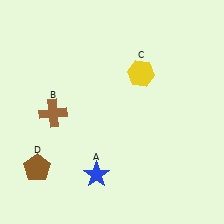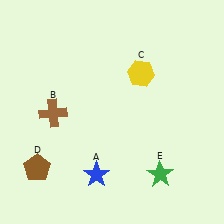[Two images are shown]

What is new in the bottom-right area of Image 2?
A green star (E) was added in the bottom-right area of Image 2.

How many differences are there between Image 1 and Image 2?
There is 1 difference between the two images.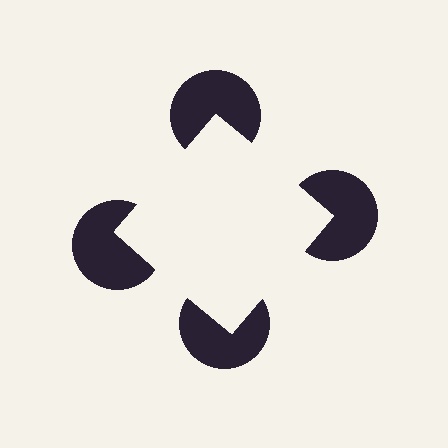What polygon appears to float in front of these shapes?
An illusory square — its edges are inferred from the aligned wedge cuts in the pac-man discs, not physically drawn.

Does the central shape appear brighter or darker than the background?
It typically appears slightly brighter than the background, even though no actual brightness change is drawn.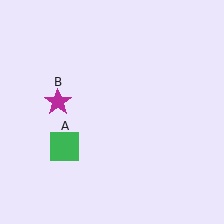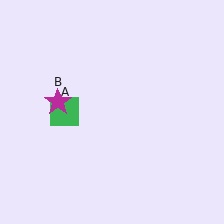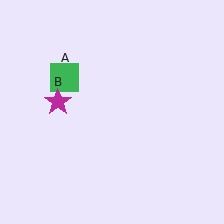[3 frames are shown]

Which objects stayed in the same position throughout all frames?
Magenta star (object B) remained stationary.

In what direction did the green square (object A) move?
The green square (object A) moved up.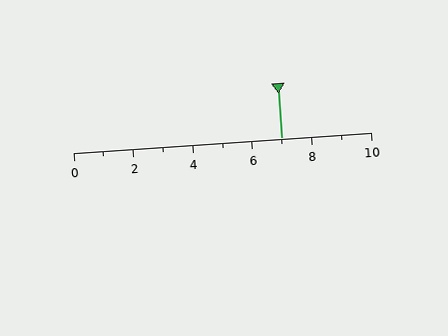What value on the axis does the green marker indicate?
The marker indicates approximately 7.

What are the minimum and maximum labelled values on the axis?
The axis runs from 0 to 10.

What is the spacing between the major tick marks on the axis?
The major ticks are spaced 2 apart.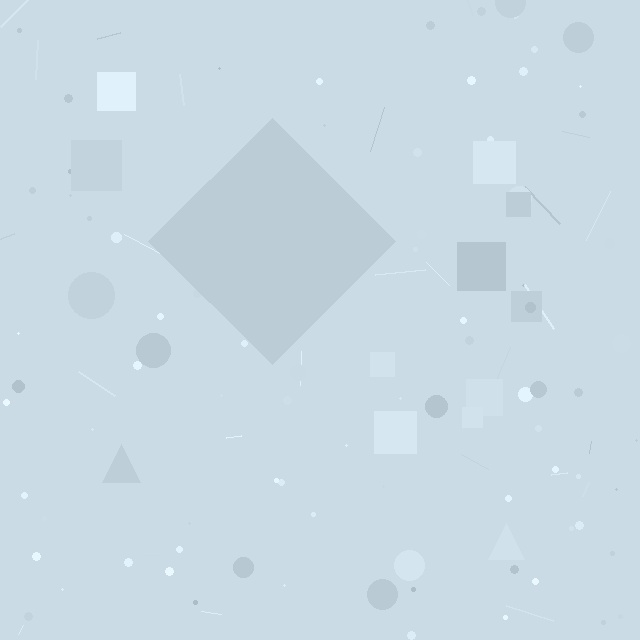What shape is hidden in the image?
A diamond is hidden in the image.